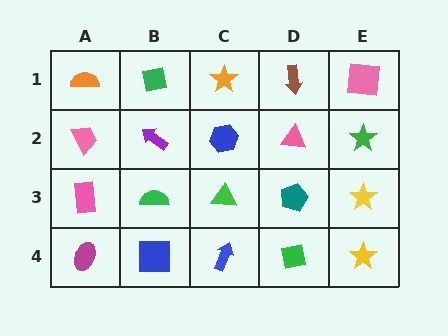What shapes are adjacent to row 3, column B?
A purple arrow (row 2, column B), a blue square (row 4, column B), a pink rectangle (row 3, column A), a green triangle (row 3, column C).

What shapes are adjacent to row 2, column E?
A pink square (row 1, column E), a yellow star (row 3, column E), a pink triangle (row 2, column D).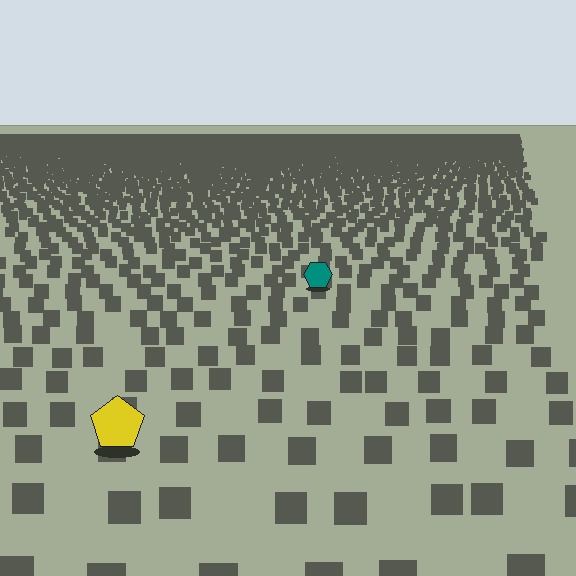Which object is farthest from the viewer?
The teal hexagon is farthest from the viewer. It appears smaller and the ground texture around it is denser.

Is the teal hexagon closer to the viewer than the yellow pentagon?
No. The yellow pentagon is closer — you can tell from the texture gradient: the ground texture is coarser near it.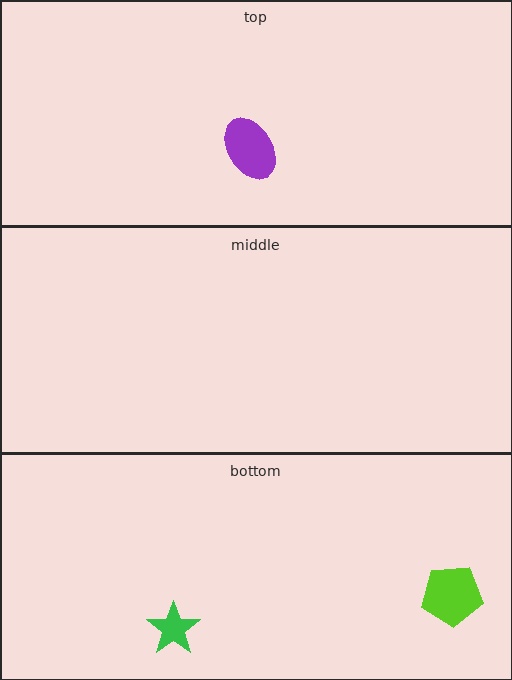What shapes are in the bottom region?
The lime pentagon, the green star.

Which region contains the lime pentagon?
The bottom region.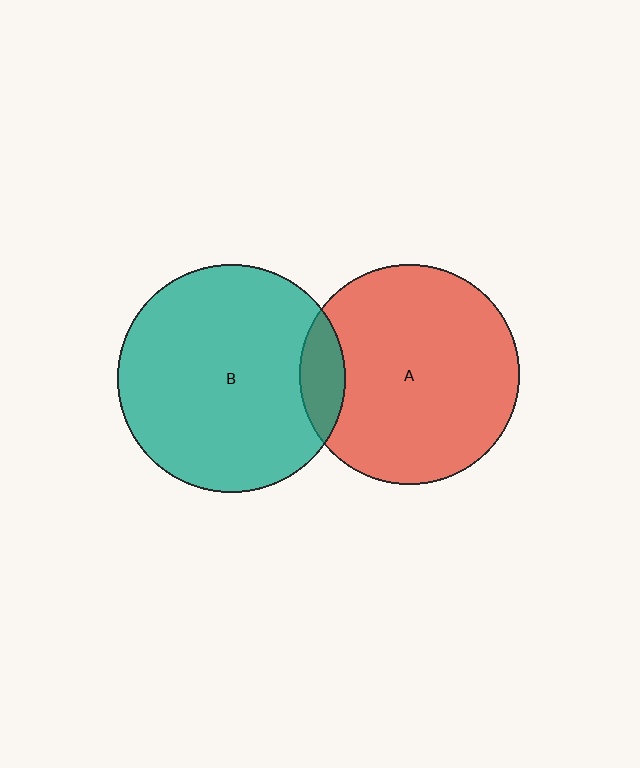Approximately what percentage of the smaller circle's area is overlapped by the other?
Approximately 10%.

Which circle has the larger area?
Circle B (teal).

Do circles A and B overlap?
Yes.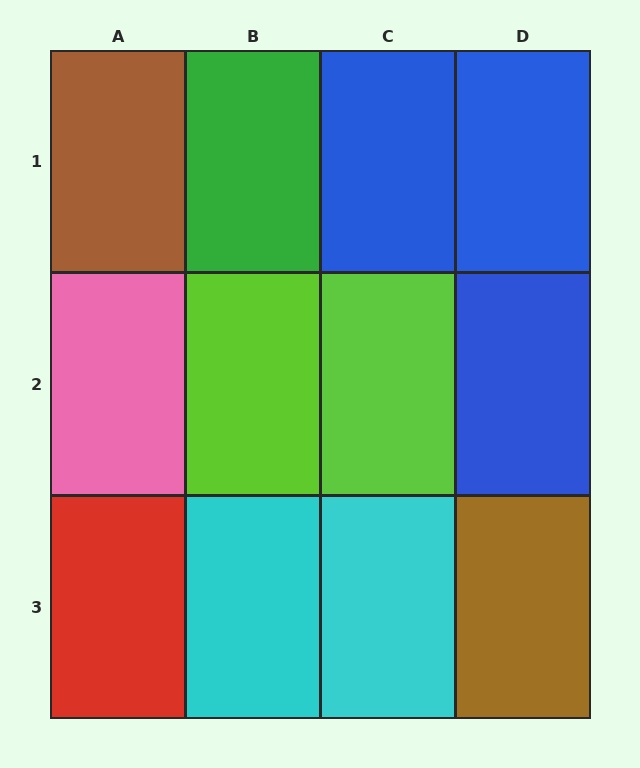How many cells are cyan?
2 cells are cyan.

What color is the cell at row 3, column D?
Brown.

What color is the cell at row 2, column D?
Blue.